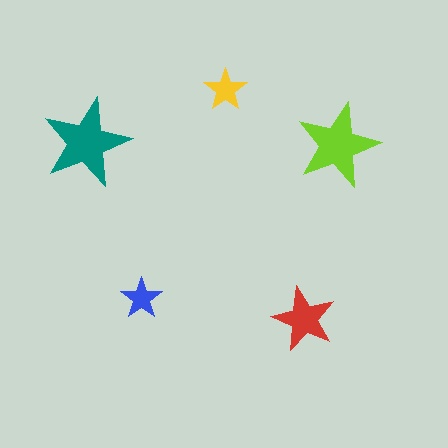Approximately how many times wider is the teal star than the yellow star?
About 2 times wider.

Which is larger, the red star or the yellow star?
The red one.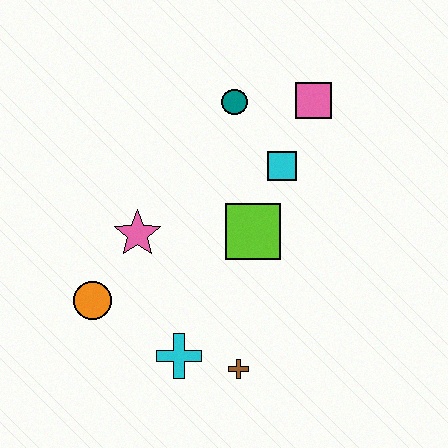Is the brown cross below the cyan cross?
Yes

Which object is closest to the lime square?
The cyan square is closest to the lime square.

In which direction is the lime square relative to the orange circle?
The lime square is to the right of the orange circle.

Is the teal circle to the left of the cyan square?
Yes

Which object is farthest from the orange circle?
The pink square is farthest from the orange circle.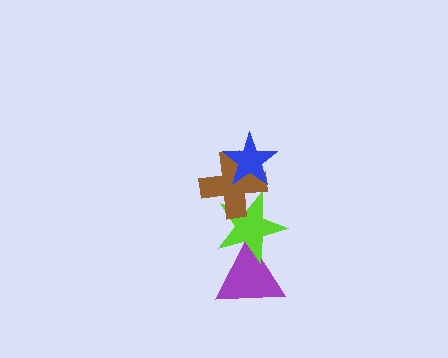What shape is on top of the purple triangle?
The lime star is on top of the purple triangle.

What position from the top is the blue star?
The blue star is 1st from the top.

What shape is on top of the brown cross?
The blue star is on top of the brown cross.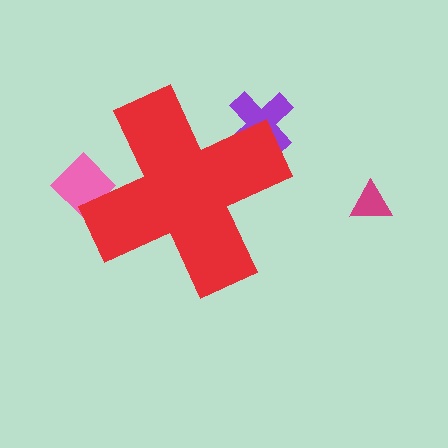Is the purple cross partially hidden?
Yes, the purple cross is partially hidden behind the red cross.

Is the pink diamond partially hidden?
Yes, the pink diamond is partially hidden behind the red cross.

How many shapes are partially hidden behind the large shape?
2 shapes are partially hidden.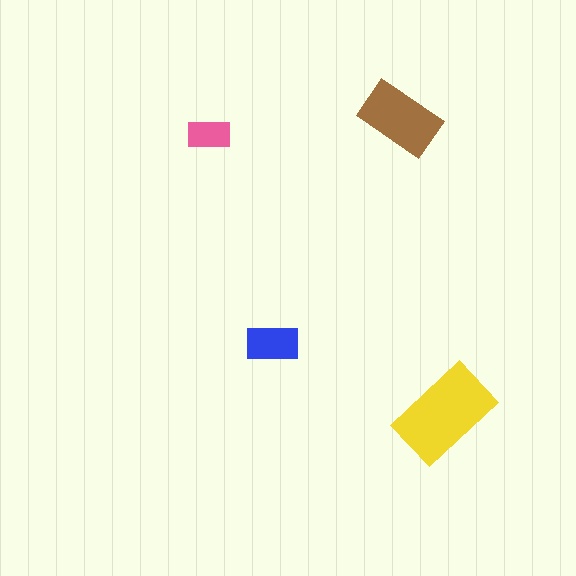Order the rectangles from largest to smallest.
the yellow one, the brown one, the blue one, the pink one.